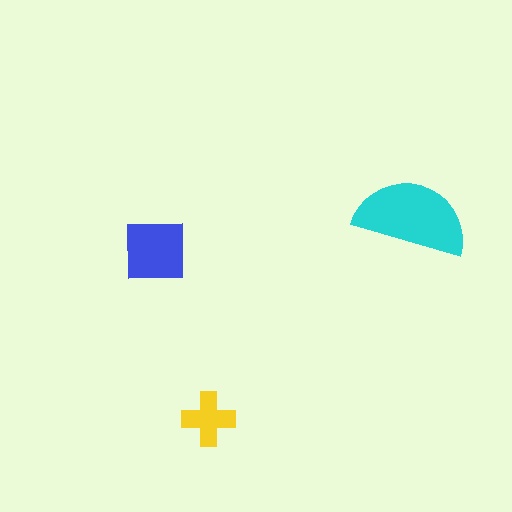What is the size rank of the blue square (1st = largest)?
2nd.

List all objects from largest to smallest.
The cyan semicircle, the blue square, the yellow cross.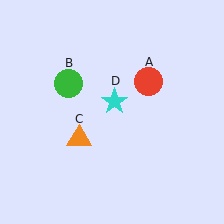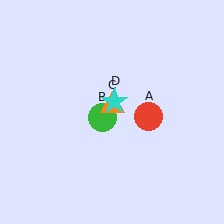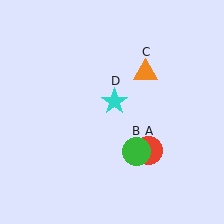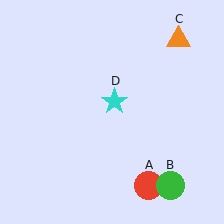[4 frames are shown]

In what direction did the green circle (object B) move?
The green circle (object B) moved down and to the right.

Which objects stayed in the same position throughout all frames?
Cyan star (object D) remained stationary.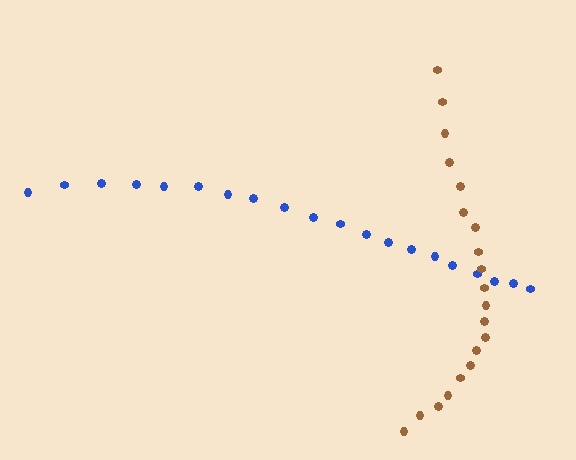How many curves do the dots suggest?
There are 2 distinct paths.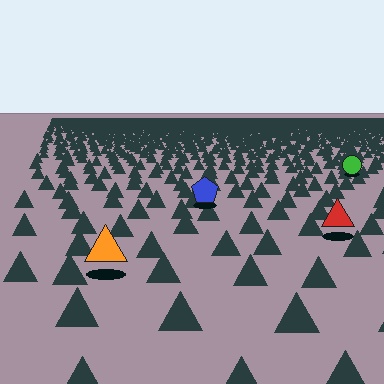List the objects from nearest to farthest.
From nearest to farthest: the orange triangle, the red triangle, the blue pentagon, the green circle.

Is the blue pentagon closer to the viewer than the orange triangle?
No. The orange triangle is closer — you can tell from the texture gradient: the ground texture is coarser near it.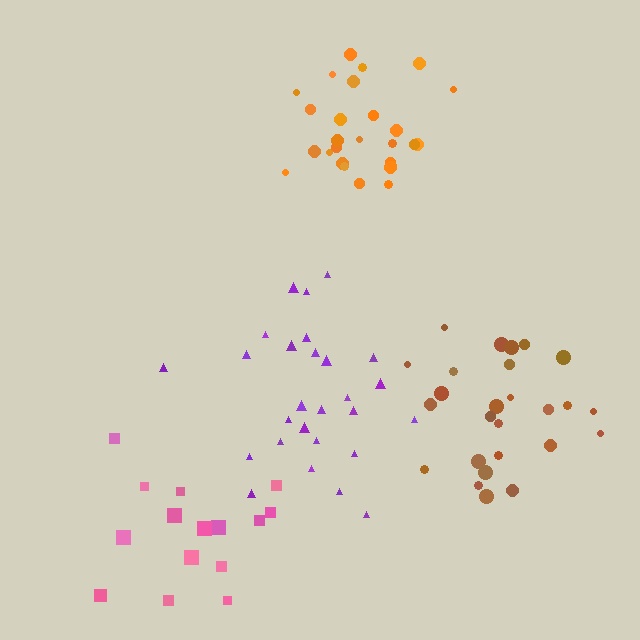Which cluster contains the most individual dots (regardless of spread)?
Orange (27).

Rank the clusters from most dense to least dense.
orange, brown, purple, pink.